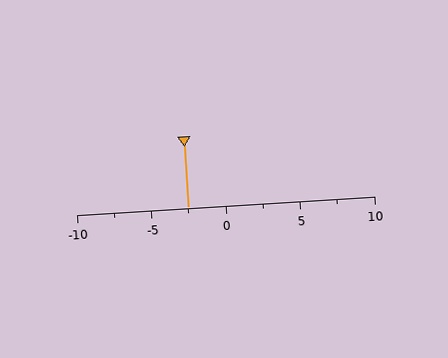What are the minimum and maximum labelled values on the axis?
The axis runs from -10 to 10.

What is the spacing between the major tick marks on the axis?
The major ticks are spaced 5 apart.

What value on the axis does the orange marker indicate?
The marker indicates approximately -2.5.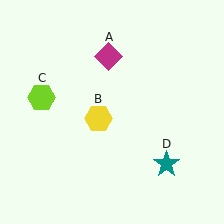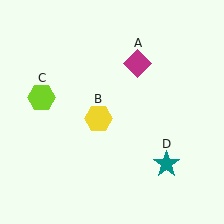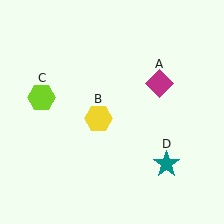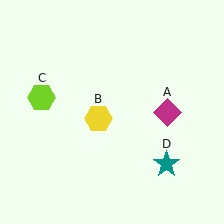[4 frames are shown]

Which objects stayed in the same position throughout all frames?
Yellow hexagon (object B) and lime hexagon (object C) and teal star (object D) remained stationary.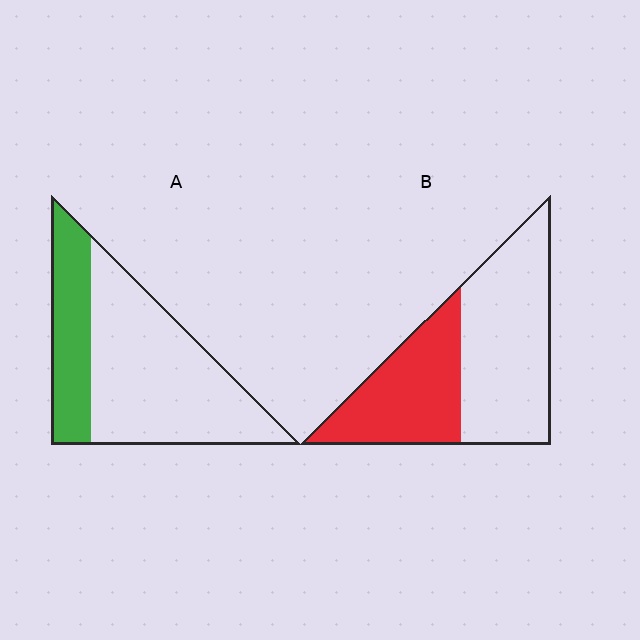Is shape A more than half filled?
No.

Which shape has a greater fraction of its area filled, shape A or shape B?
Shape B.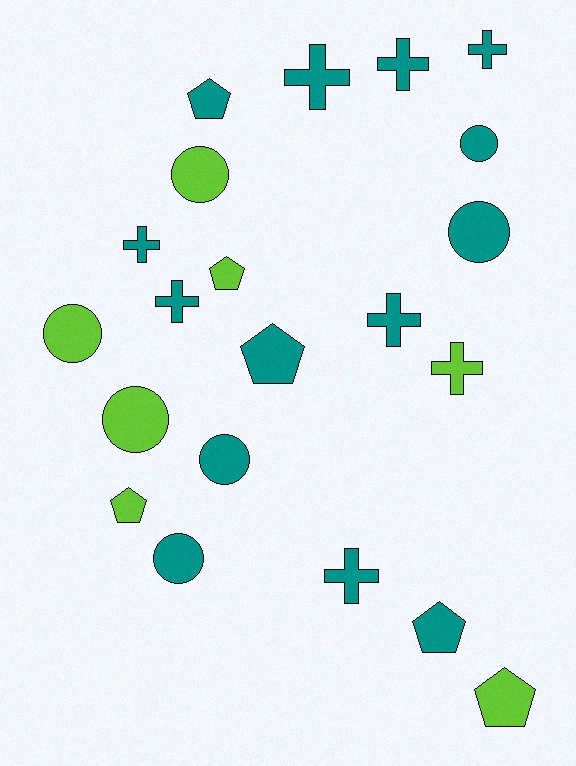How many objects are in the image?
There are 21 objects.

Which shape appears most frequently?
Cross, with 8 objects.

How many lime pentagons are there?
There are 3 lime pentagons.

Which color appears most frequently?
Teal, with 14 objects.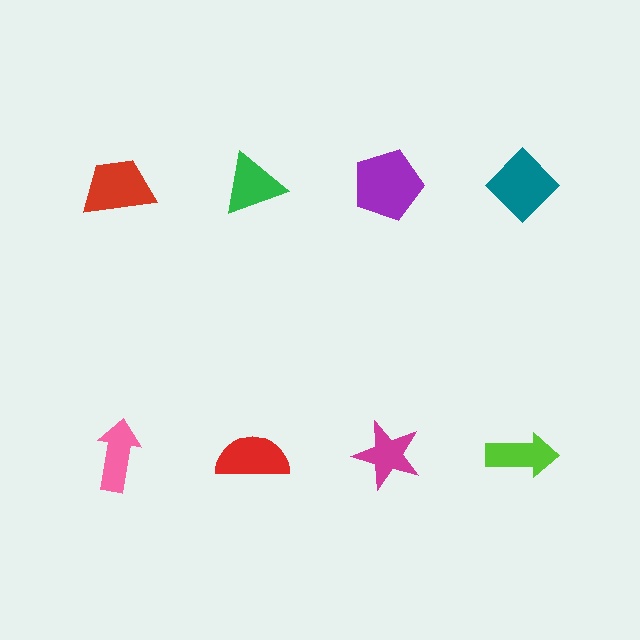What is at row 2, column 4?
A lime arrow.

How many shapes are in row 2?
4 shapes.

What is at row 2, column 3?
A magenta star.